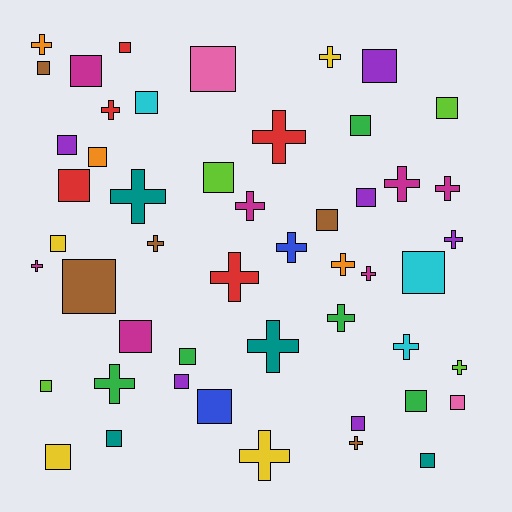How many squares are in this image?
There are 28 squares.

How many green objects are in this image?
There are 5 green objects.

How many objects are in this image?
There are 50 objects.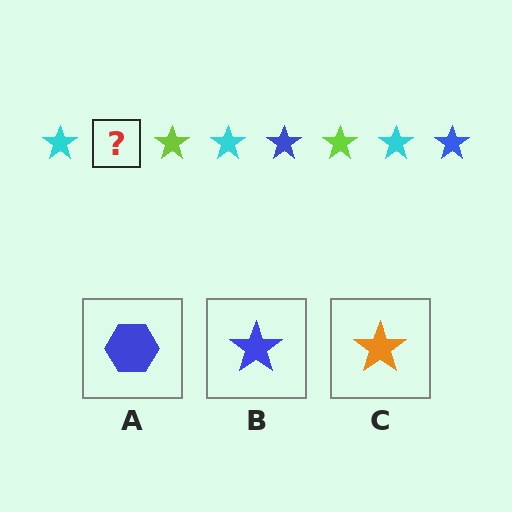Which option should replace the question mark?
Option B.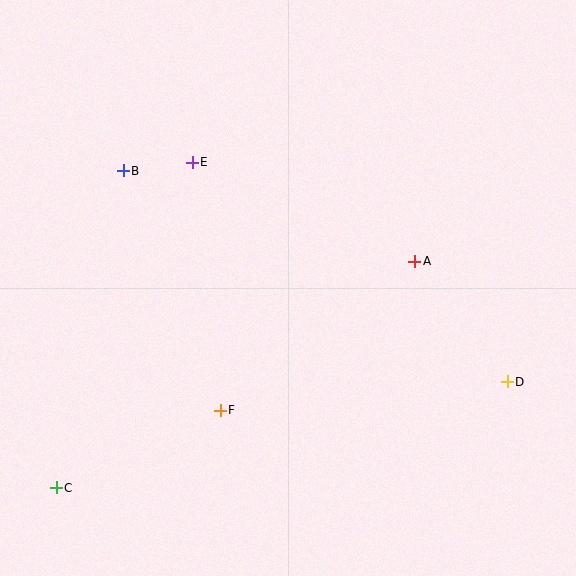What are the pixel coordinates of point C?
Point C is at (56, 488).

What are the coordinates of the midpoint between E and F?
The midpoint between E and F is at (206, 286).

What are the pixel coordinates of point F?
Point F is at (220, 410).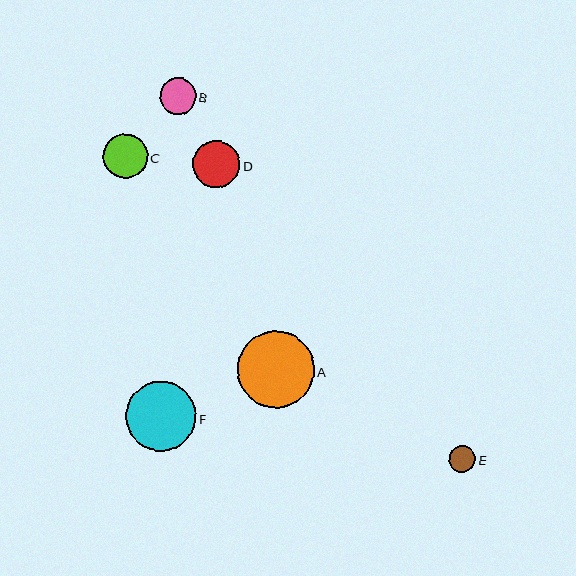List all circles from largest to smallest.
From largest to smallest: A, F, D, C, B, E.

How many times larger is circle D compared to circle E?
Circle D is approximately 1.8 times the size of circle E.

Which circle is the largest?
Circle A is the largest with a size of approximately 77 pixels.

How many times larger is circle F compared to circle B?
Circle F is approximately 1.9 times the size of circle B.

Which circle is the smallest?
Circle E is the smallest with a size of approximately 27 pixels.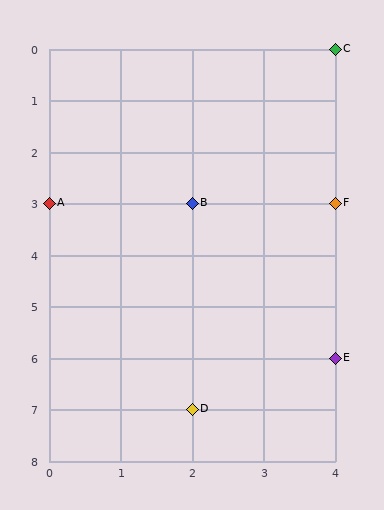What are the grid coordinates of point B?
Point B is at grid coordinates (2, 3).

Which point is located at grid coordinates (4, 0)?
Point C is at (4, 0).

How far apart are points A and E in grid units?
Points A and E are 4 columns and 3 rows apart (about 5.0 grid units diagonally).